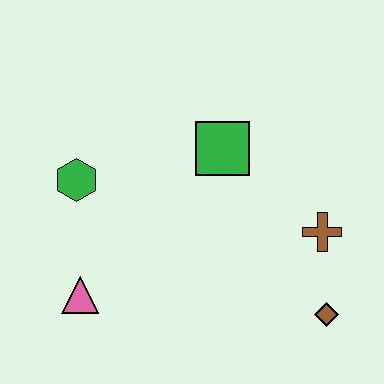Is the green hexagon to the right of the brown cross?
No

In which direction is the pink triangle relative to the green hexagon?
The pink triangle is below the green hexagon.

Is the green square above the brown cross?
Yes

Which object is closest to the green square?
The brown cross is closest to the green square.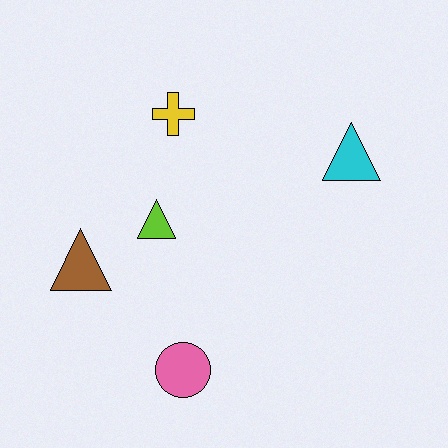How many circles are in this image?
There is 1 circle.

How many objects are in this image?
There are 5 objects.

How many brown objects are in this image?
There is 1 brown object.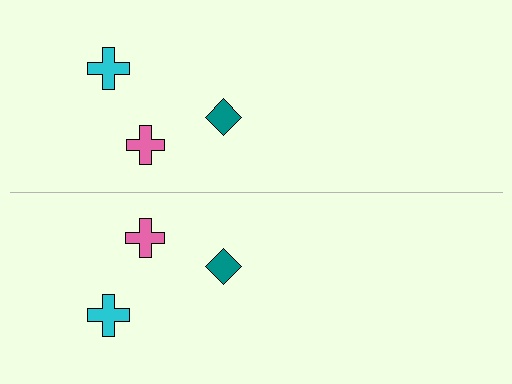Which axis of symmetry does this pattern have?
The pattern has a horizontal axis of symmetry running through the center of the image.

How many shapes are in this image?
There are 6 shapes in this image.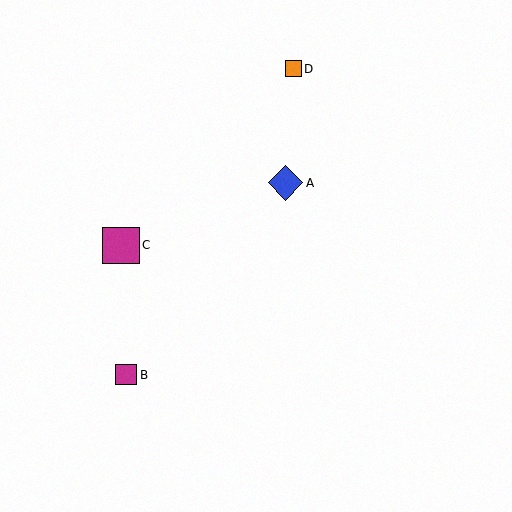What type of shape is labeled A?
Shape A is a blue diamond.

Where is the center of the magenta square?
The center of the magenta square is at (126, 375).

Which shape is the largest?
The magenta square (labeled C) is the largest.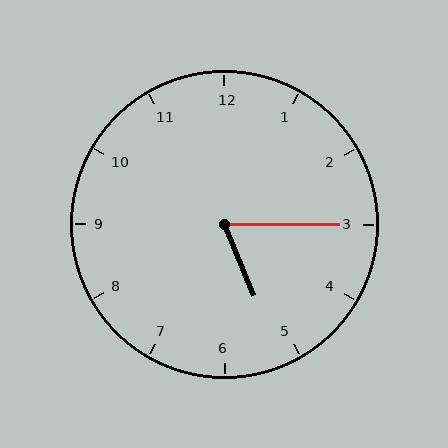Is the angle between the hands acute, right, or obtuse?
It is acute.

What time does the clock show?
5:15.